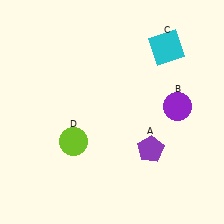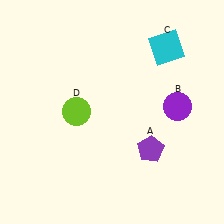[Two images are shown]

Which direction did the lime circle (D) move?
The lime circle (D) moved up.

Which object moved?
The lime circle (D) moved up.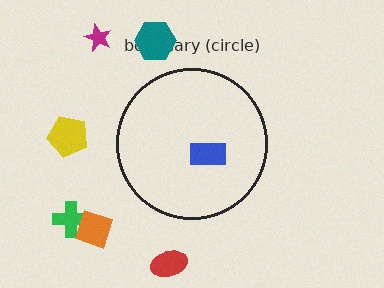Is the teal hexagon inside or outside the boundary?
Outside.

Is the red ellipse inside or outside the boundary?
Outside.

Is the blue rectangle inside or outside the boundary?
Inside.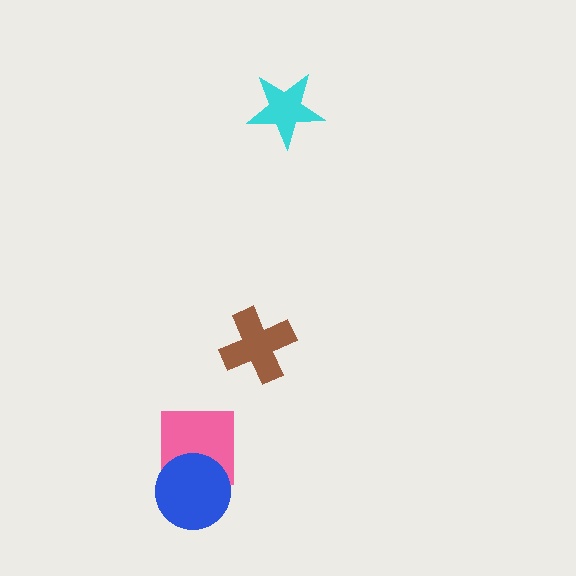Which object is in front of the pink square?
The blue circle is in front of the pink square.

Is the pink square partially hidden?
Yes, it is partially covered by another shape.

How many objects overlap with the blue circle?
1 object overlaps with the blue circle.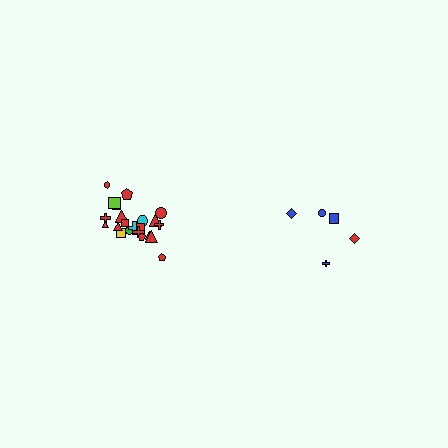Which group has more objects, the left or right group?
The left group.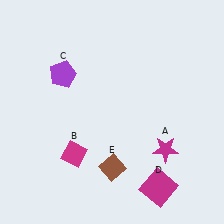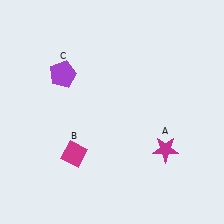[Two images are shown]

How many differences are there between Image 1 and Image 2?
There are 2 differences between the two images.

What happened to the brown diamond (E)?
The brown diamond (E) was removed in Image 2. It was in the bottom-right area of Image 1.